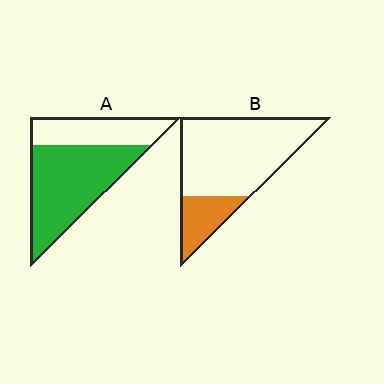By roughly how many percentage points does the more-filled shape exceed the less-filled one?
By roughly 45 percentage points (A over B).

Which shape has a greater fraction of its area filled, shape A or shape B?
Shape A.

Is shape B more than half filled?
No.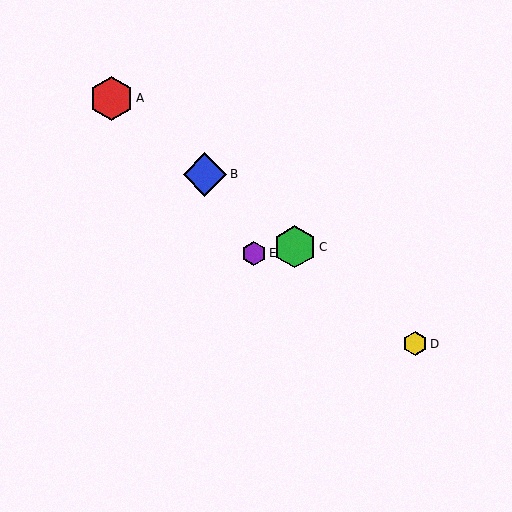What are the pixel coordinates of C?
Object C is at (295, 247).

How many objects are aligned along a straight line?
4 objects (A, B, C, D) are aligned along a straight line.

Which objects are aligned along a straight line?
Objects A, B, C, D are aligned along a straight line.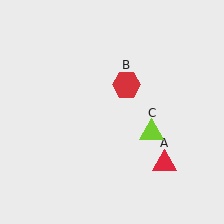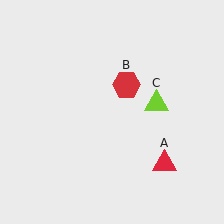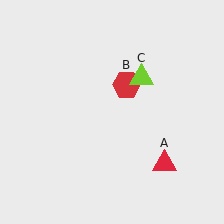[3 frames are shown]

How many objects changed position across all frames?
1 object changed position: lime triangle (object C).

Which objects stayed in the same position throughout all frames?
Red triangle (object A) and red hexagon (object B) remained stationary.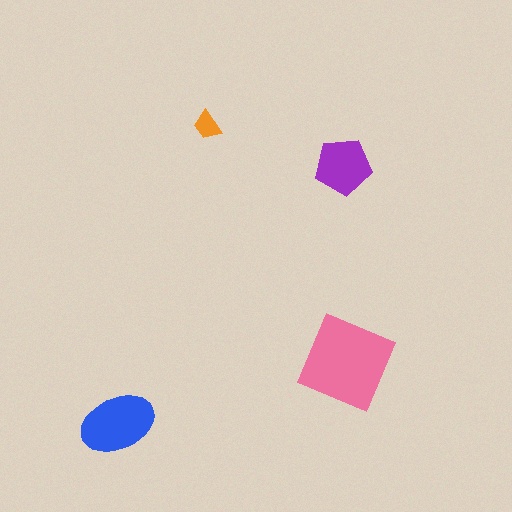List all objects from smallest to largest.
The orange trapezoid, the purple pentagon, the blue ellipse, the pink square.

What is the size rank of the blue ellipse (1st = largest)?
2nd.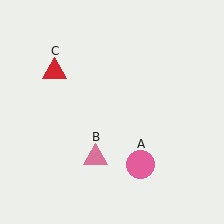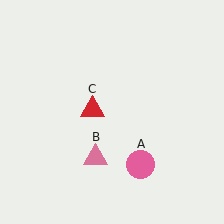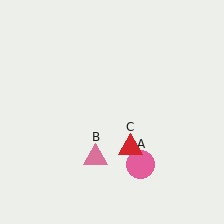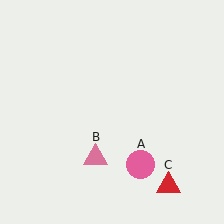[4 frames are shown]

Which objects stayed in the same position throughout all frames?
Pink circle (object A) and pink triangle (object B) remained stationary.